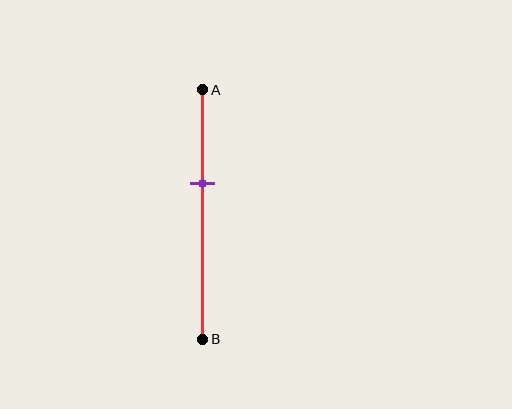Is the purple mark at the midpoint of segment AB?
No, the mark is at about 40% from A, not at the 50% midpoint.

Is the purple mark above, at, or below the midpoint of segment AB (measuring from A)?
The purple mark is above the midpoint of segment AB.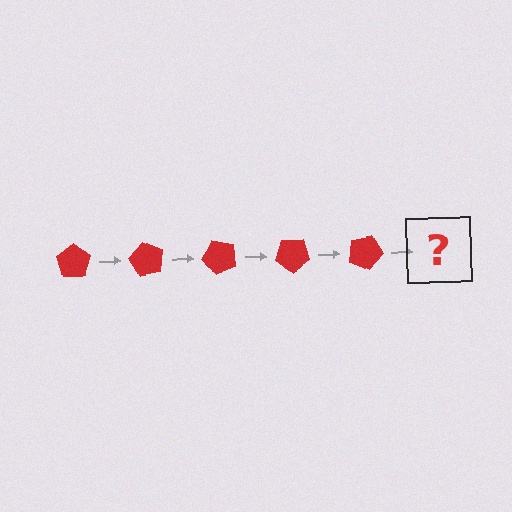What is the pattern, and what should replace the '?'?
The pattern is that the pentagon rotates 60 degrees each step. The '?' should be a red pentagon rotated 300 degrees.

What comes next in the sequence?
The next element should be a red pentagon rotated 300 degrees.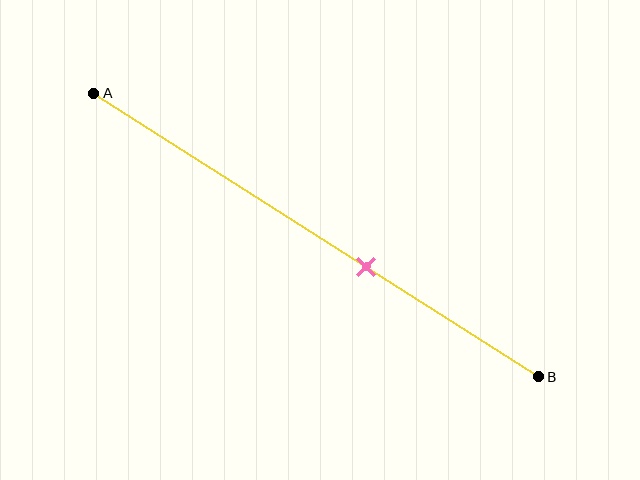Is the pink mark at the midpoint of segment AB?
No, the mark is at about 60% from A, not at the 50% midpoint.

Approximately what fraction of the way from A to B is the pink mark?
The pink mark is approximately 60% of the way from A to B.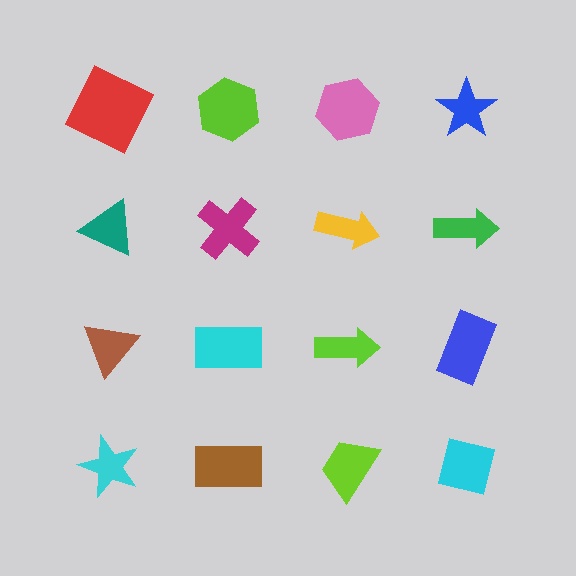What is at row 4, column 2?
A brown rectangle.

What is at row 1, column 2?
A lime hexagon.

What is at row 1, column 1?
A red square.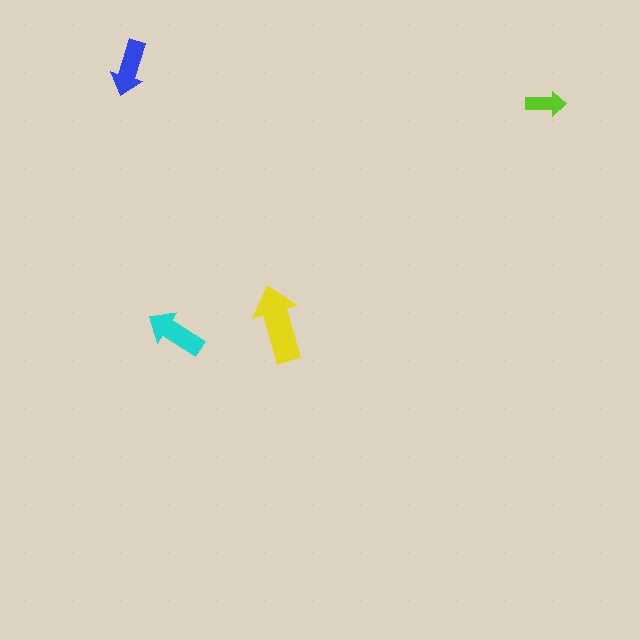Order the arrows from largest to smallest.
the yellow one, the cyan one, the blue one, the lime one.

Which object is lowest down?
The cyan arrow is bottommost.